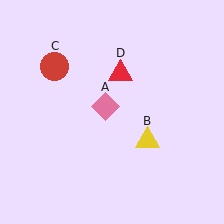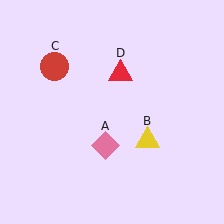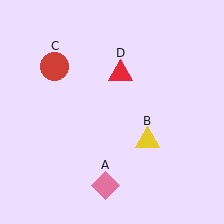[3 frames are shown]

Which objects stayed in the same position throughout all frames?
Yellow triangle (object B) and red circle (object C) and red triangle (object D) remained stationary.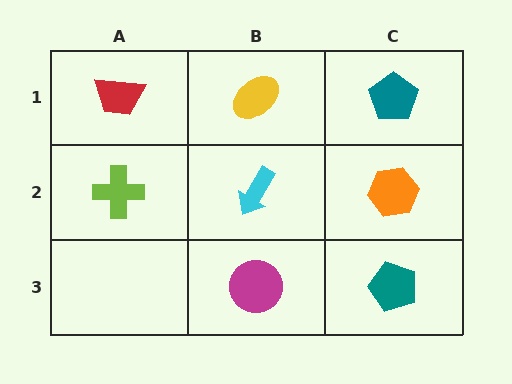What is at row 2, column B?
A cyan arrow.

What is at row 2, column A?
A lime cross.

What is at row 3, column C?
A teal pentagon.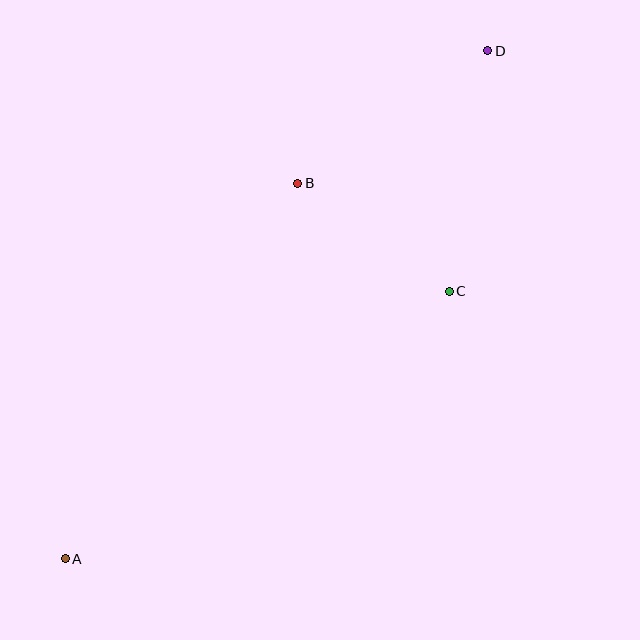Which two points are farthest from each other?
Points A and D are farthest from each other.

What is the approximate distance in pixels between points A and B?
The distance between A and B is approximately 442 pixels.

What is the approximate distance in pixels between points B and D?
The distance between B and D is approximately 232 pixels.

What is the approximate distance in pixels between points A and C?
The distance between A and C is approximately 468 pixels.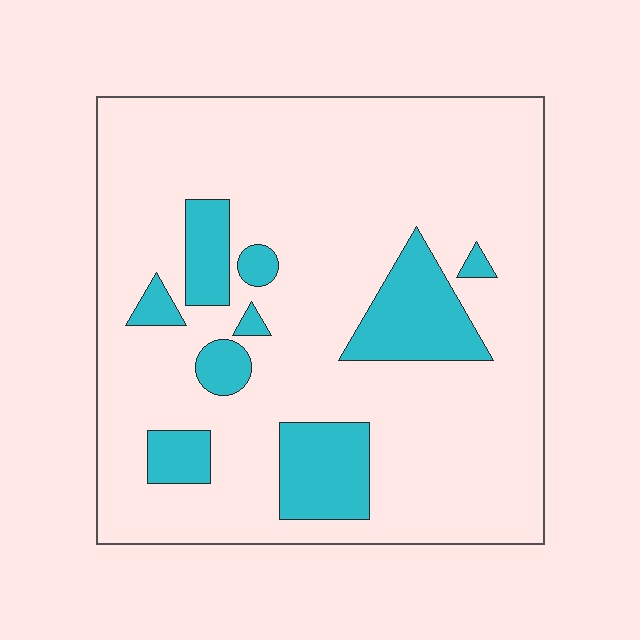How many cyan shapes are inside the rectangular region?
9.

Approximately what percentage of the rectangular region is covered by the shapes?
Approximately 15%.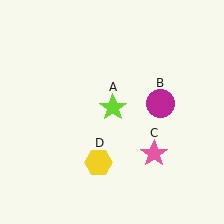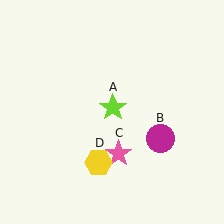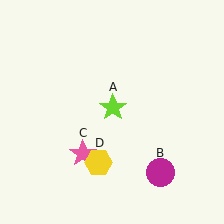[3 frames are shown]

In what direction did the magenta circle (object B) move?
The magenta circle (object B) moved down.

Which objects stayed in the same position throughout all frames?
Lime star (object A) and yellow hexagon (object D) remained stationary.